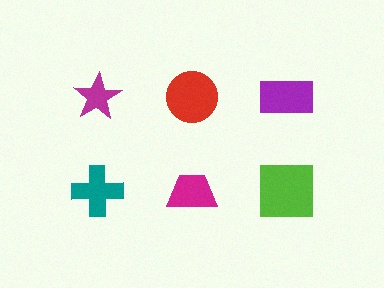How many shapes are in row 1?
3 shapes.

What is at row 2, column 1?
A teal cross.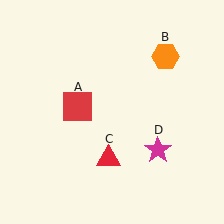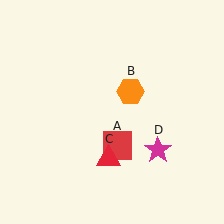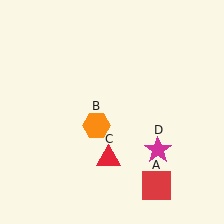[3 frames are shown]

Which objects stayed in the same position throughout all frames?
Red triangle (object C) and magenta star (object D) remained stationary.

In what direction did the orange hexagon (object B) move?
The orange hexagon (object B) moved down and to the left.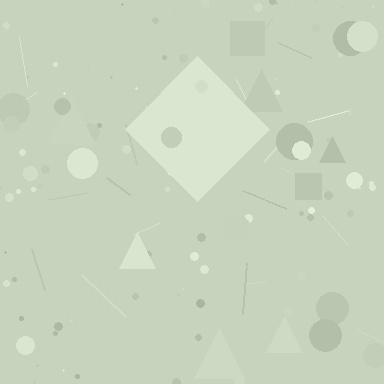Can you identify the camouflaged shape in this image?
The camouflaged shape is a diamond.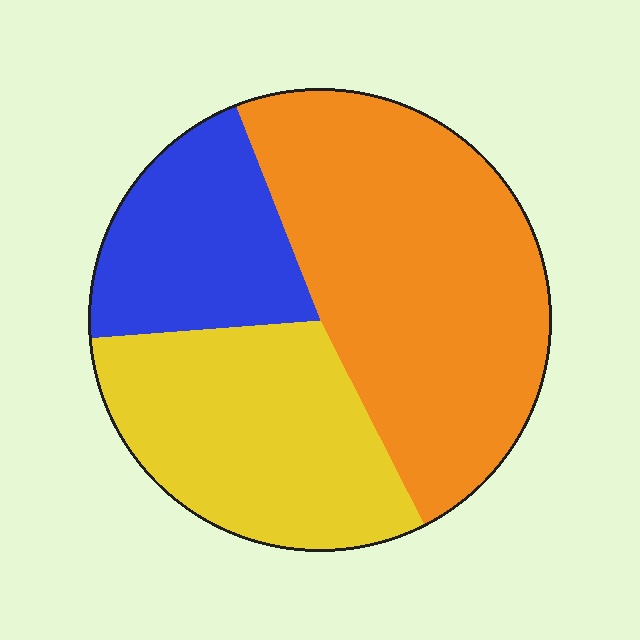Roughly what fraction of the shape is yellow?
Yellow takes up about one third (1/3) of the shape.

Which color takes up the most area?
Orange, at roughly 50%.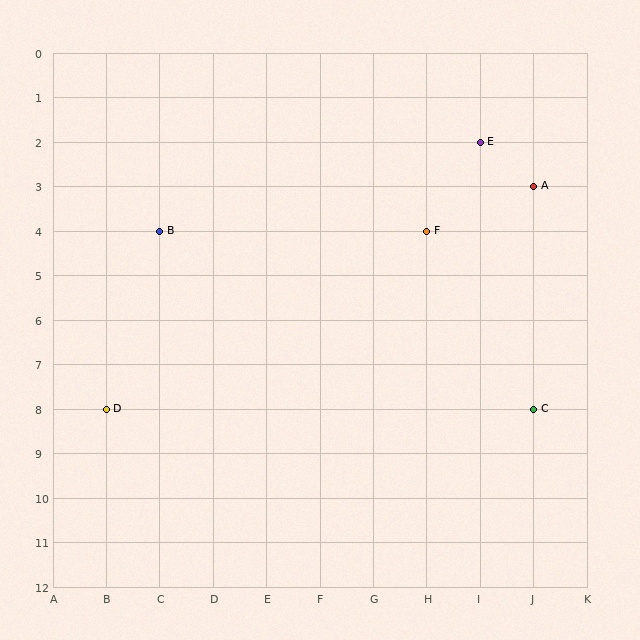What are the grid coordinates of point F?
Point F is at grid coordinates (H, 4).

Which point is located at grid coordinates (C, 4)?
Point B is at (C, 4).